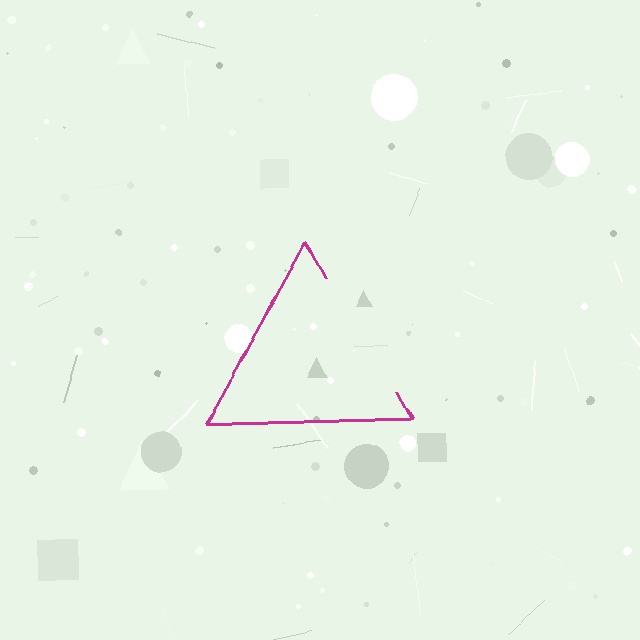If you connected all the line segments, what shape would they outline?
They would outline a triangle.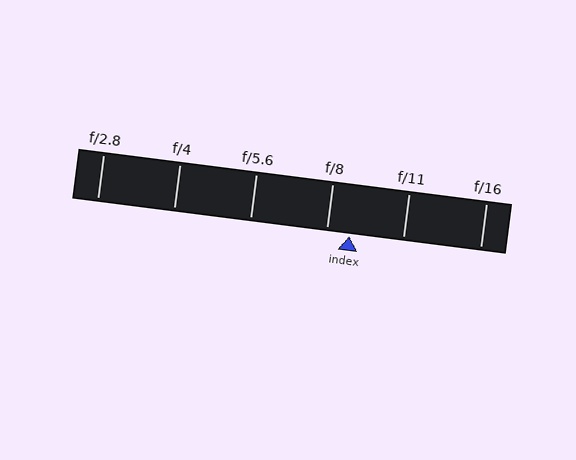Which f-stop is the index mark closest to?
The index mark is closest to f/8.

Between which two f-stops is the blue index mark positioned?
The index mark is between f/8 and f/11.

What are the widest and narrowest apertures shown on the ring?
The widest aperture shown is f/2.8 and the narrowest is f/16.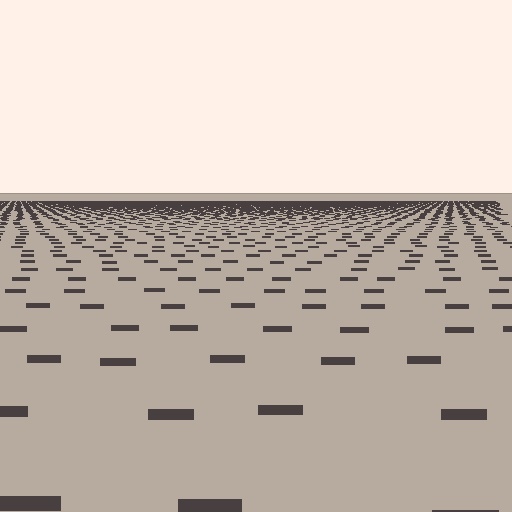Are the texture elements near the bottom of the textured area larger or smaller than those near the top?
Larger. Near the bottom, elements are closer to the viewer and appear at a bigger on-screen size.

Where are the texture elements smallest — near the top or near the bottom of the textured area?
Near the top.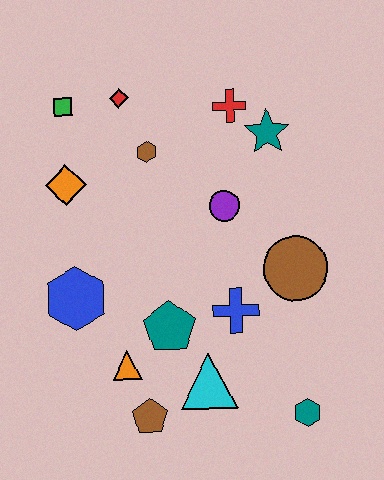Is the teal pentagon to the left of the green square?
No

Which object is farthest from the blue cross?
The green square is farthest from the blue cross.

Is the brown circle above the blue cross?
Yes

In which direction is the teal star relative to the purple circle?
The teal star is above the purple circle.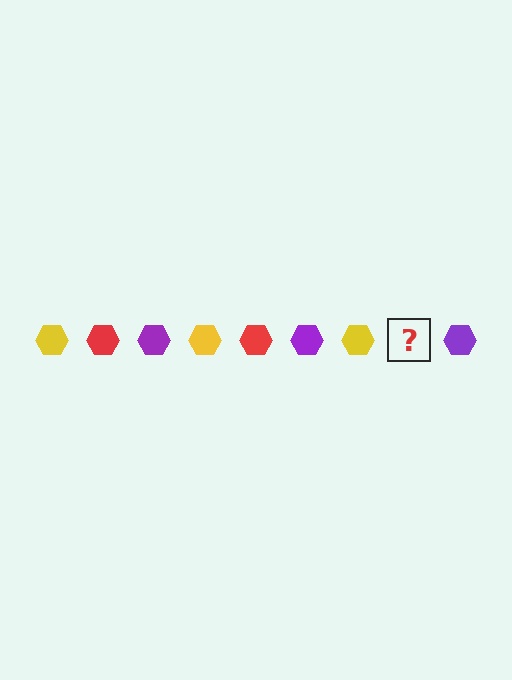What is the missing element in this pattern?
The missing element is a red hexagon.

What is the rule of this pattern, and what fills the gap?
The rule is that the pattern cycles through yellow, red, purple hexagons. The gap should be filled with a red hexagon.